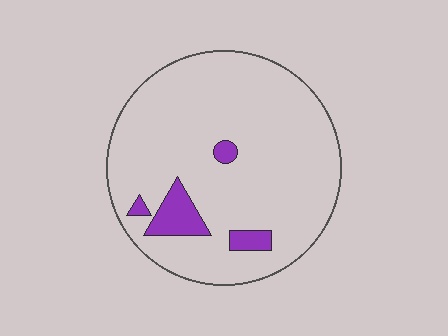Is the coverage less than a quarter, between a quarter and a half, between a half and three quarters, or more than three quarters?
Less than a quarter.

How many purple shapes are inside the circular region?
4.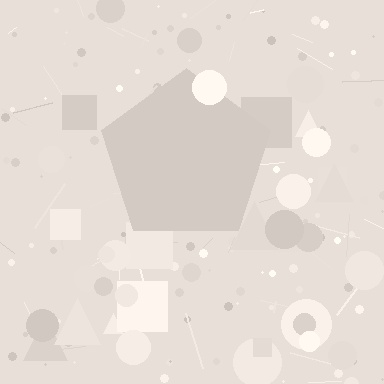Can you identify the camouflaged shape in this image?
The camouflaged shape is a pentagon.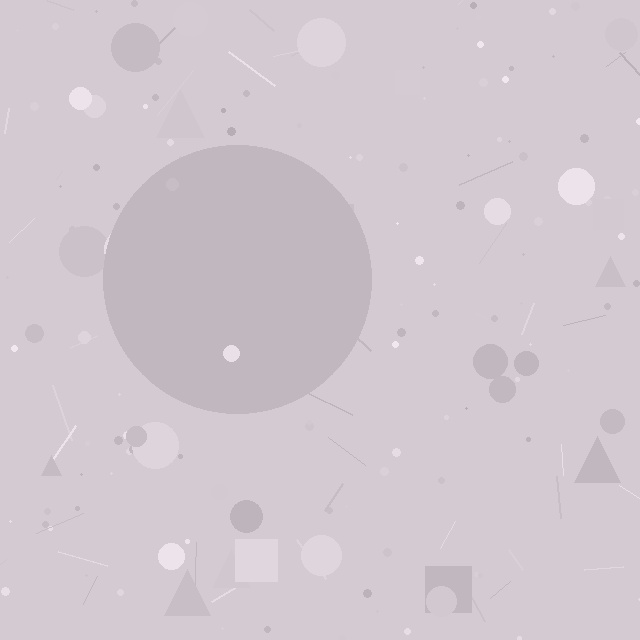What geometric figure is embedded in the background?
A circle is embedded in the background.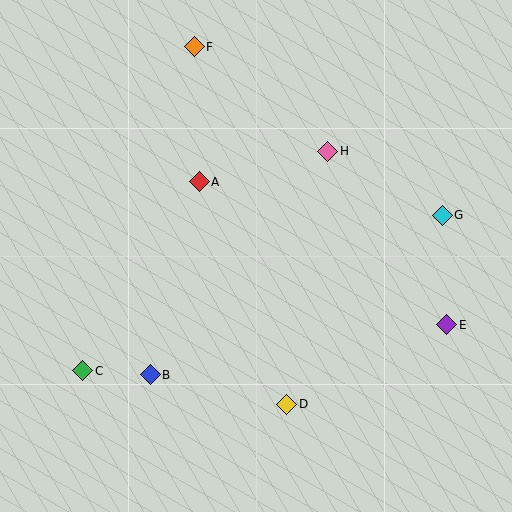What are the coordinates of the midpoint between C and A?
The midpoint between C and A is at (141, 276).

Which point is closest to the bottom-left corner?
Point C is closest to the bottom-left corner.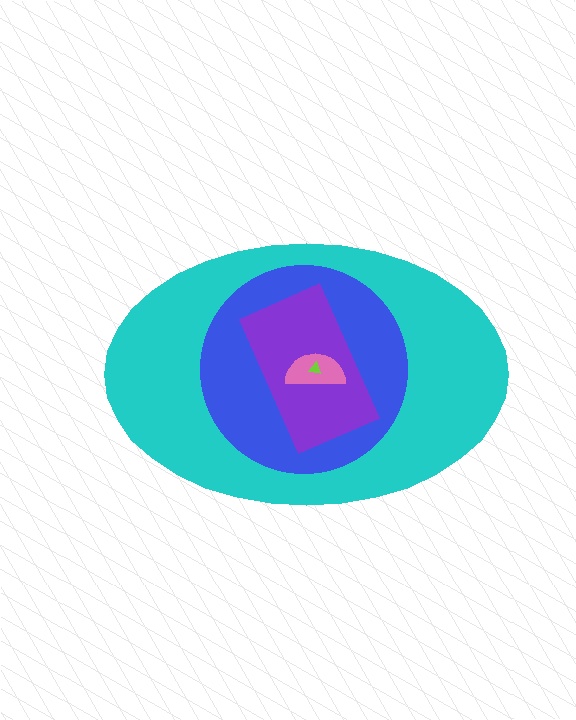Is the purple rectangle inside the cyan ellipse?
Yes.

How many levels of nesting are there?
5.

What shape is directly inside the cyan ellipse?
The blue circle.